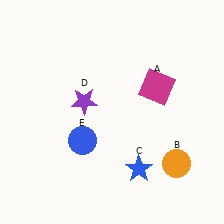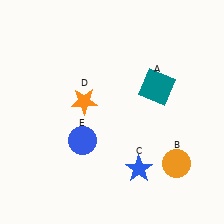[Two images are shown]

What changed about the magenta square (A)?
In Image 1, A is magenta. In Image 2, it changed to teal.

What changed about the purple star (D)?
In Image 1, D is purple. In Image 2, it changed to orange.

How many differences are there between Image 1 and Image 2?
There are 2 differences between the two images.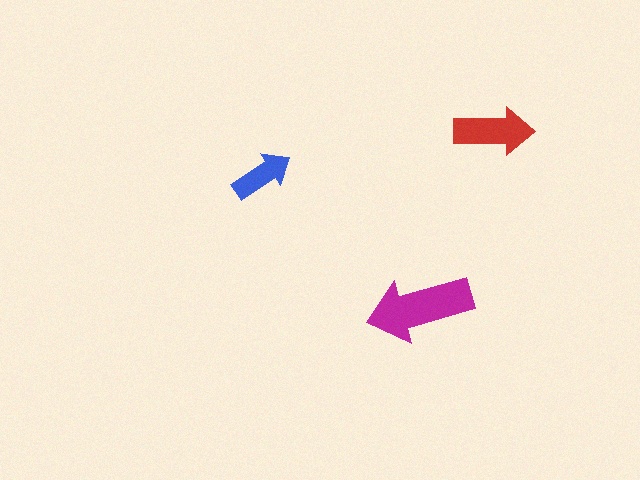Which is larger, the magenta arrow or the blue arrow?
The magenta one.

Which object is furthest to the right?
The red arrow is rightmost.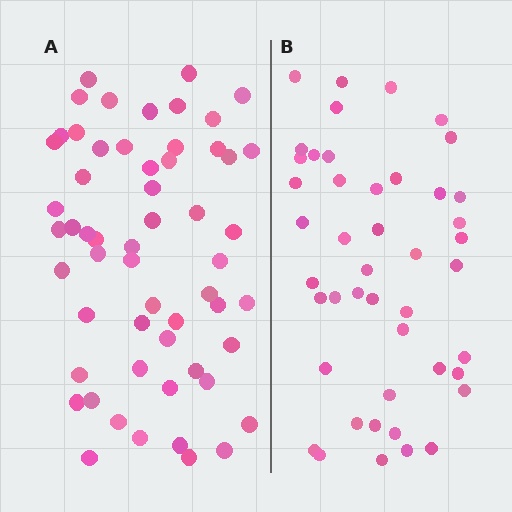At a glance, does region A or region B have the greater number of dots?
Region A (the left region) has more dots.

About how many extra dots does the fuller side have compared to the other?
Region A has roughly 12 or so more dots than region B.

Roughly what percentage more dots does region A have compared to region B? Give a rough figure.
About 25% more.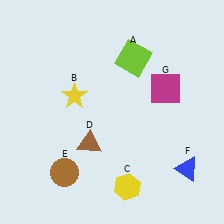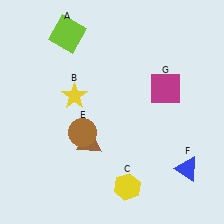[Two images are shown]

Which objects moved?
The objects that moved are: the lime square (A), the brown circle (E).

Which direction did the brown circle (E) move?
The brown circle (E) moved up.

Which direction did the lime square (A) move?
The lime square (A) moved left.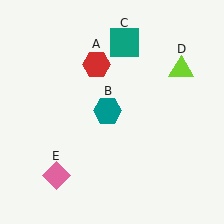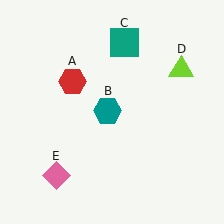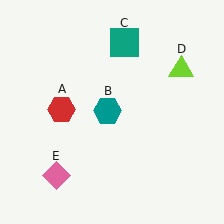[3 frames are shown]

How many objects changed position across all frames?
1 object changed position: red hexagon (object A).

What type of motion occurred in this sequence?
The red hexagon (object A) rotated counterclockwise around the center of the scene.